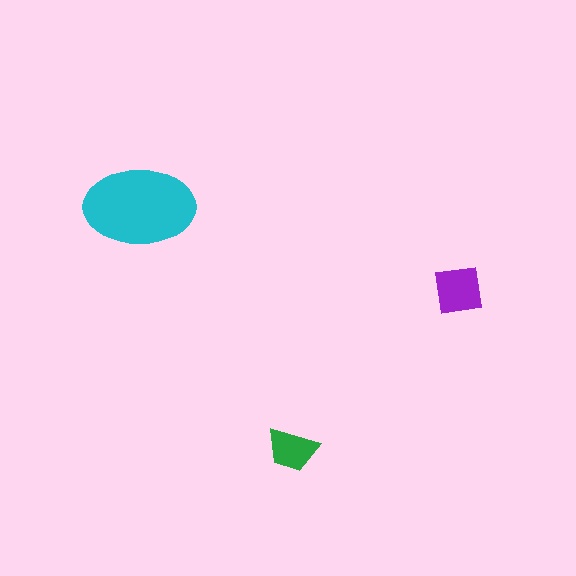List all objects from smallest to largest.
The green trapezoid, the purple square, the cyan ellipse.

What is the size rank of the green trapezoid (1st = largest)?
3rd.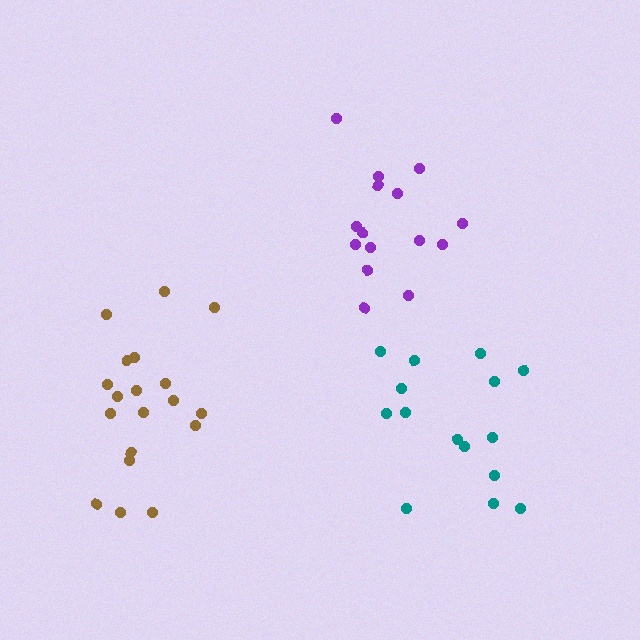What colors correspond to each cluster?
The clusters are colored: purple, teal, brown.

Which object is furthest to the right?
The teal cluster is rightmost.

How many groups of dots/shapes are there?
There are 3 groups.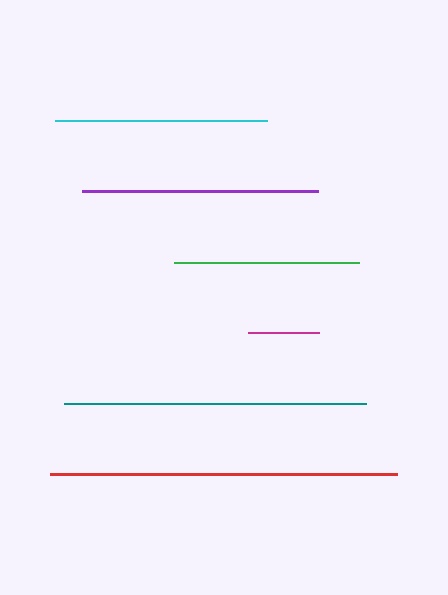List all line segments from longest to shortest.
From longest to shortest: red, teal, purple, cyan, green, magenta.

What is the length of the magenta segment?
The magenta segment is approximately 71 pixels long.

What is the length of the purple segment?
The purple segment is approximately 236 pixels long.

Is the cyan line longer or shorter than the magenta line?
The cyan line is longer than the magenta line.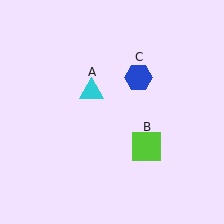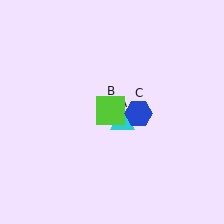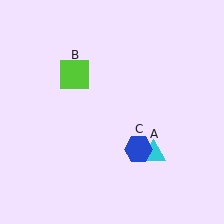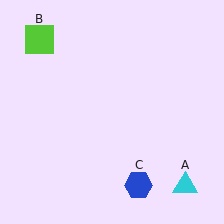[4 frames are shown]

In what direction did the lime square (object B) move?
The lime square (object B) moved up and to the left.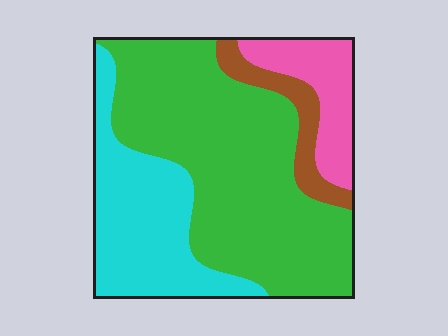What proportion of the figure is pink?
Pink covers 12% of the figure.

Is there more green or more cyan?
Green.